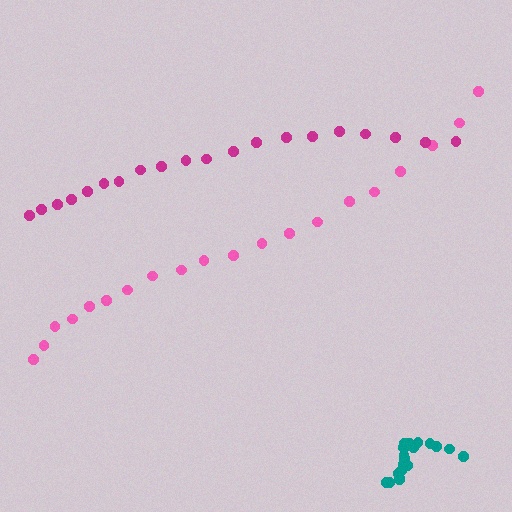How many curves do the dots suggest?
There are 3 distinct paths.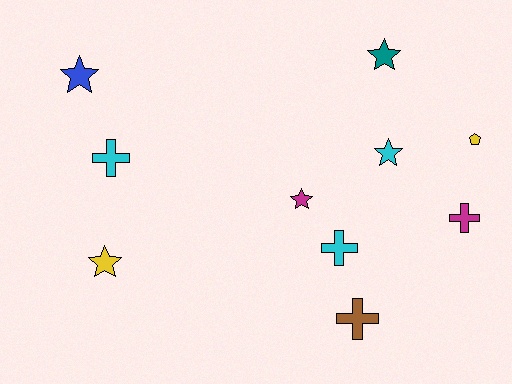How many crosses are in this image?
There are 4 crosses.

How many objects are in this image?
There are 10 objects.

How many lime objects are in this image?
There are no lime objects.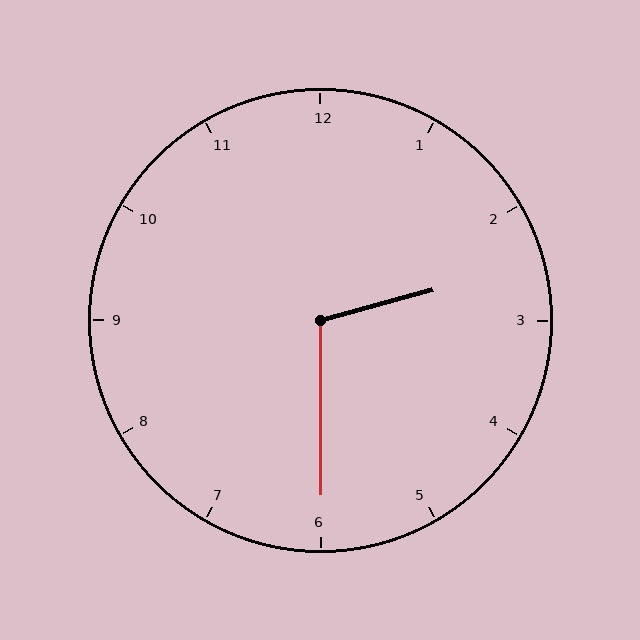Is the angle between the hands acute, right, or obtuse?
It is obtuse.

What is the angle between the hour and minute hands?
Approximately 105 degrees.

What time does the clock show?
2:30.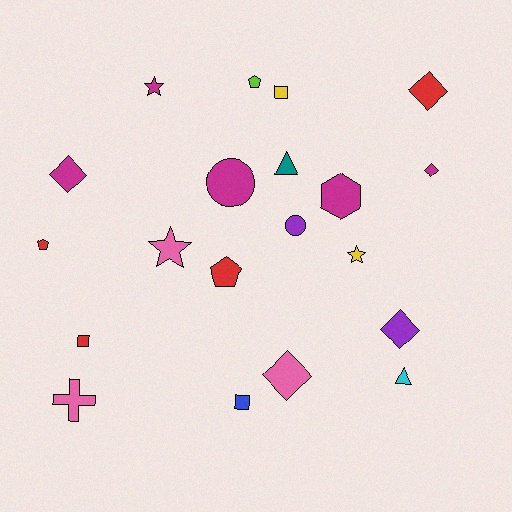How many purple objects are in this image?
There are 2 purple objects.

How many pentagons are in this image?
There are 3 pentagons.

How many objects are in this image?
There are 20 objects.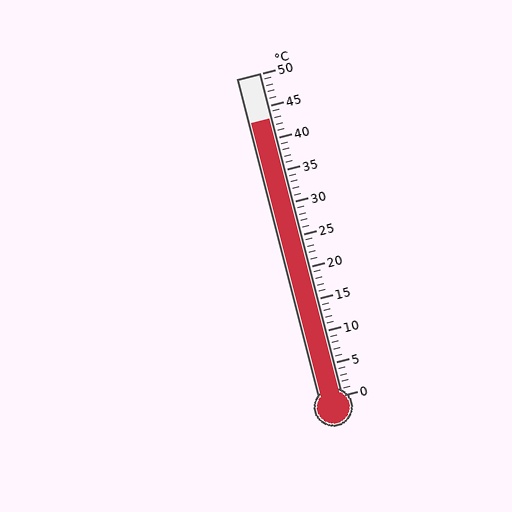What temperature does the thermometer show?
The thermometer shows approximately 43°C.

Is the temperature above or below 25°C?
The temperature is above 25°C.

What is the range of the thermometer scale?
The thermometer scale ranges from 0°C to 50°C.